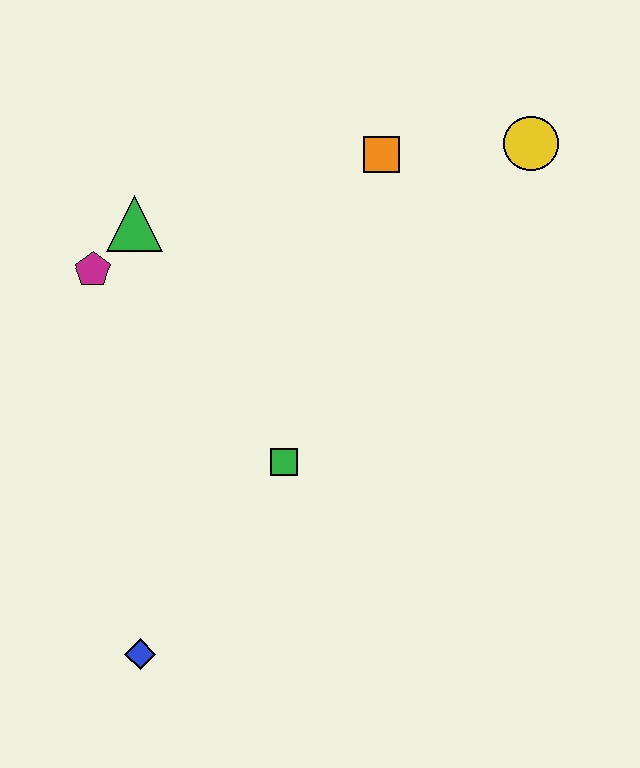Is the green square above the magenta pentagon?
No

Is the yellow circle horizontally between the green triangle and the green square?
No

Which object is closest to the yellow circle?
The orange square is closest to the yellow circle.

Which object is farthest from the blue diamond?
The yellow circle is farthest from the blue diamond.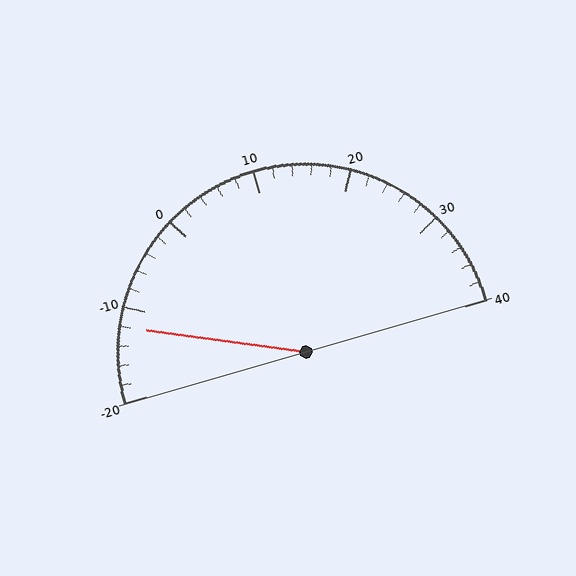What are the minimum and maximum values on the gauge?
The gauge ranges from -20 to 40.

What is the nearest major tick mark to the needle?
The nearest major tick mark is -10.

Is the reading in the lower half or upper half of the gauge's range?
The reading is in the lower half of the range (-20 to 40).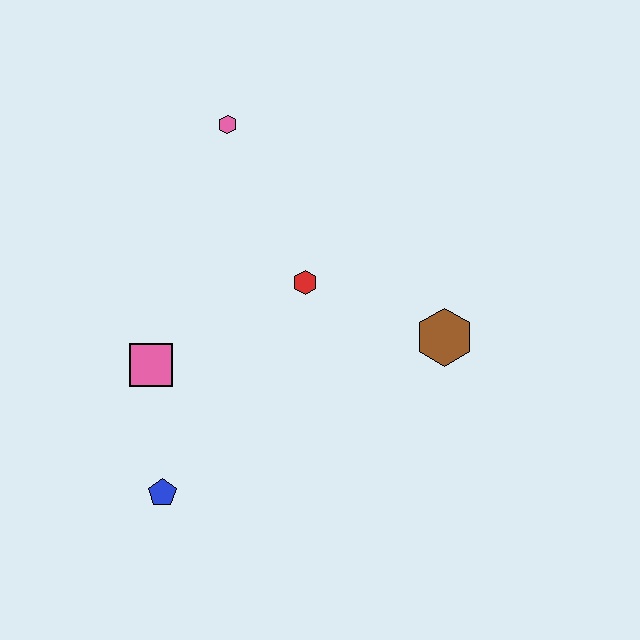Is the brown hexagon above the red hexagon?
No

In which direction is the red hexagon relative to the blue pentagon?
The red hexagon is above the blue pentagon.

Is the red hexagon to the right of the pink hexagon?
Yes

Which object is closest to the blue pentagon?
The pink square is closest to the blue pentagon.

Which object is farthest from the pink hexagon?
The blue pentagon is farthest from the pink hexagon.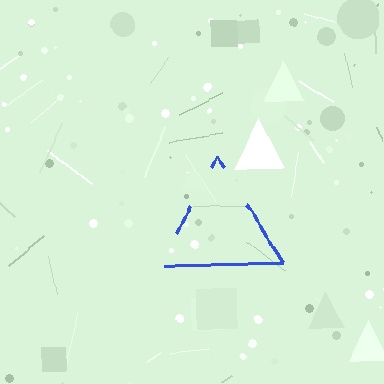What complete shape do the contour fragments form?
The contour fragments form a triangle.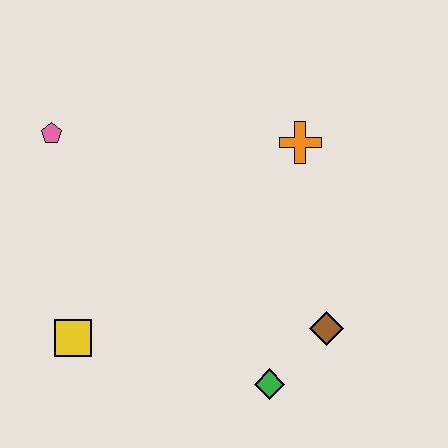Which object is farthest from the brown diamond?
The pink pentagon is farthest from the brown diamond.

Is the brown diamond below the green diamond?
No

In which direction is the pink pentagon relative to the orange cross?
The pink pentagon is to the left of the orange cross.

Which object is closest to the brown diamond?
The green diamond is closest to the brown diamond.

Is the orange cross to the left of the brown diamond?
Yes